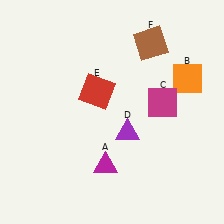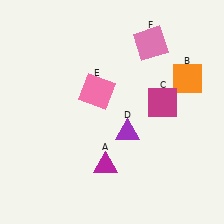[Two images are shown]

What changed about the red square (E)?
In Image 1, E is red. In Image 2, it changed to pink.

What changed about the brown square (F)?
In Image 1, F is brown. In Image 2, it changed to pink.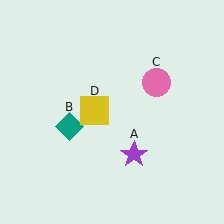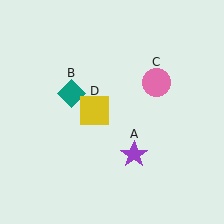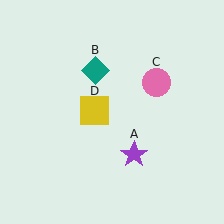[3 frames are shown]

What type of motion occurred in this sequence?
The teal diamond (object B) rotated clockwise around the center of the scene.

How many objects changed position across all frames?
1 object changed position: teal diamond (object B).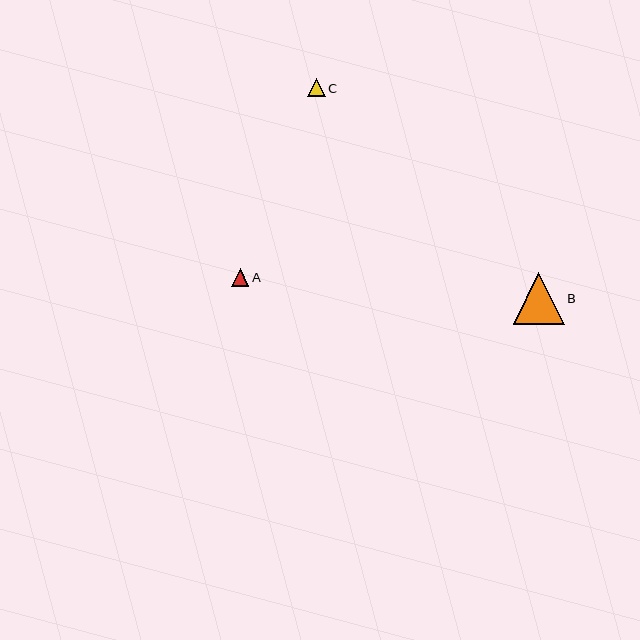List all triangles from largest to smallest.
From largest to smallest: B, C, A.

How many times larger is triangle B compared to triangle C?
Triangle B is approximately 2.8 times the size of triangle C.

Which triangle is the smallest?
Triangle A is the smallest with a size of approximately 17 pixels.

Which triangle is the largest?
Triangle B is the largest with a size of approximately 51 pixels.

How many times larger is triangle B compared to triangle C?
Triangle B is approximately 2.8 times the size of triangle C.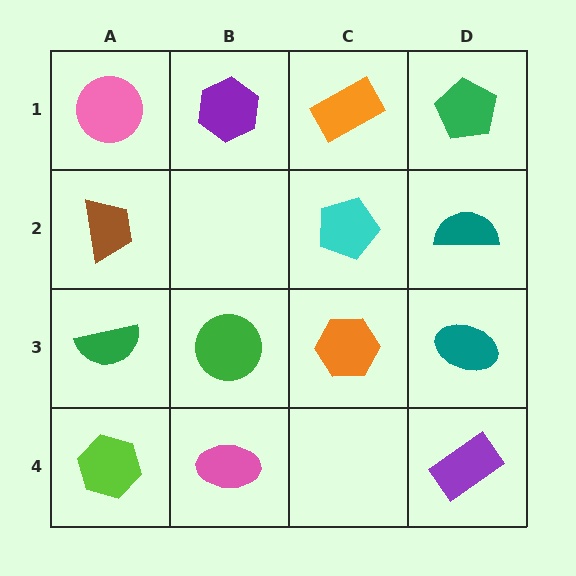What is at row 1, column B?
A purple hexagon.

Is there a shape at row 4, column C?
No, that cell is empty.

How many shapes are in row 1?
4 shapes.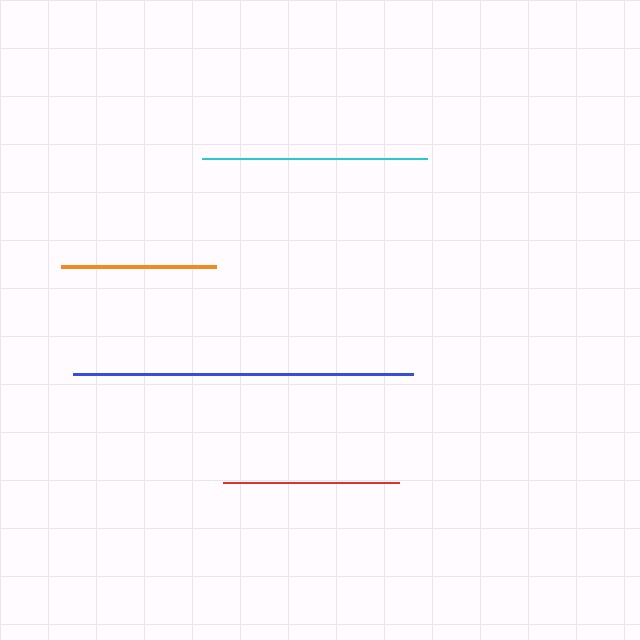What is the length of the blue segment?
The blue segment is approximately 340 pixels long.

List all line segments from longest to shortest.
From longest to shortest: blue, cyan, red, orange.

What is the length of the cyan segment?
The cyan segment is approximately 225 pixels long.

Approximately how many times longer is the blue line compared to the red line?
The blue line is approximately 1.9 times the length of the red line.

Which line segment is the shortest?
The orange line is the shortest at approximately 155 pixels.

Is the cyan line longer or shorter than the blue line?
The blue line is longer than the cyan line.